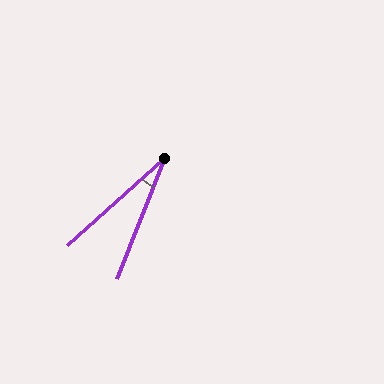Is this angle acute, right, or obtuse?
It is acute.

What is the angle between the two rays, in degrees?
Approximately 27 degrees.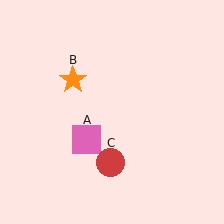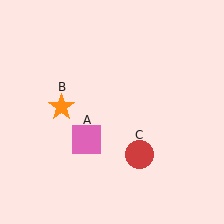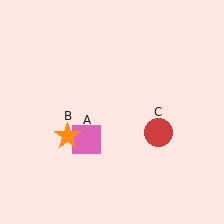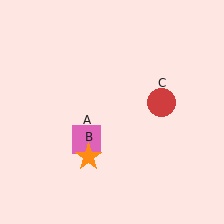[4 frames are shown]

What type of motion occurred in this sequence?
The orange star (object B), red circle (object C) rotated counterclockwise around the center of the scene.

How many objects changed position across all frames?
2 objects changed position: orange star (object B), red circle (object C).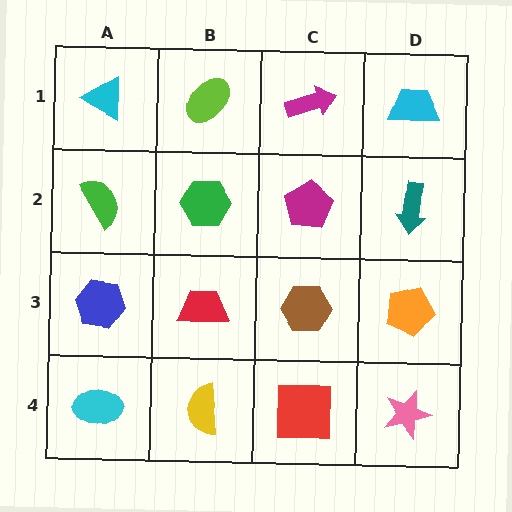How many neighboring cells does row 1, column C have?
3.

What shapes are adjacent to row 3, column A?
A green semicircle (row 2, column A), a cyan ellipse (row 4, column A), a red trapezoid (row 3, column B).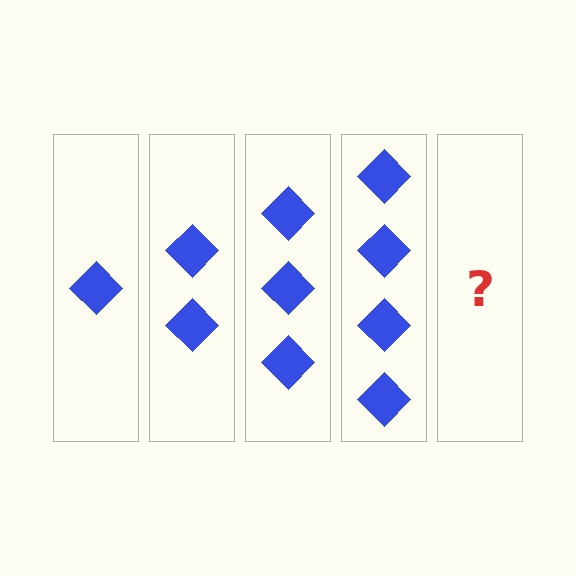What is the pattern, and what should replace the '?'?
The pattern is that each step adds one more diamond. The '?' should be 5 diamonds.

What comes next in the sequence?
The next element should be 5 diamonds.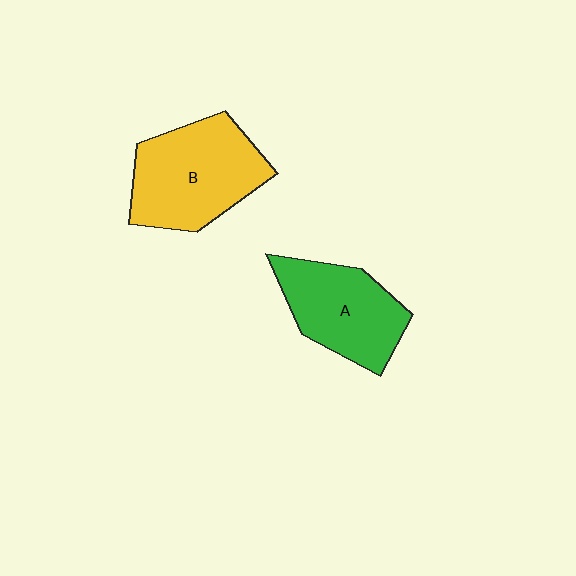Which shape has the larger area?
Shape B (yellow).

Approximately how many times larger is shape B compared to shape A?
Approximately 1.2 times.